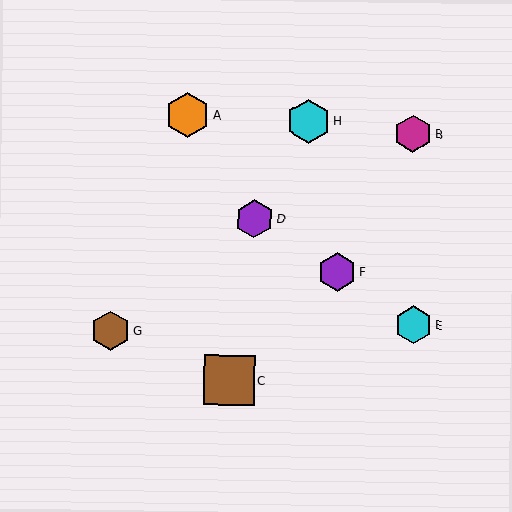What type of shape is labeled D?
Shape D is a purple hexagon.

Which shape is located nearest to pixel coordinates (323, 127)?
The cyan hexagon (labeled H) at (308, 121) is nearest to that location.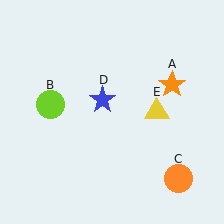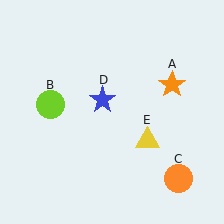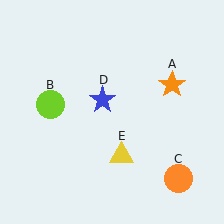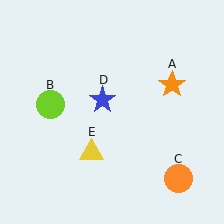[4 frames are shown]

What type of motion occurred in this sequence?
The yellow triangle (object E) rotated clockwise around the center of the scene.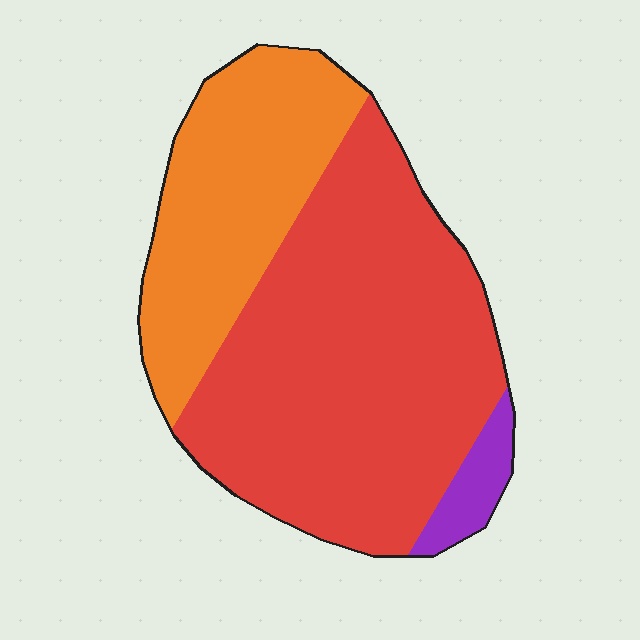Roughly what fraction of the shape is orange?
Orange covers 32% of the shape.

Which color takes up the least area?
Purple, at roughly 5%.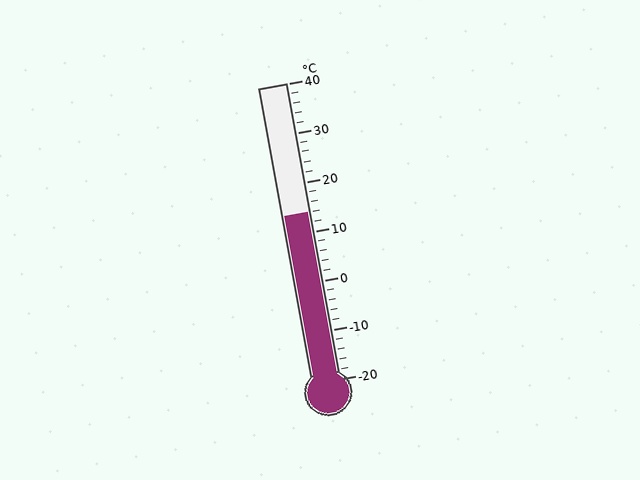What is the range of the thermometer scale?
The thermometer scale ranges from -20°C to 40°C.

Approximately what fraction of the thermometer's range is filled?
The thermometer is filled to approximately 55% of its range.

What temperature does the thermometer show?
The thermometer shows approximately 14°C.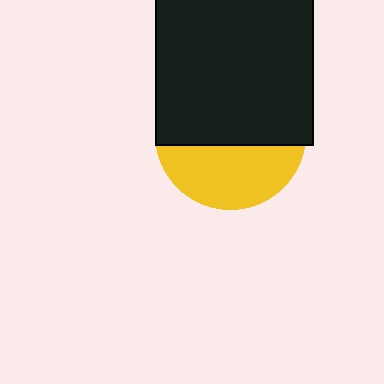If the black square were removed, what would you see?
You would see the complete yellow circle.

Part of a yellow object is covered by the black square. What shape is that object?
It is a circle.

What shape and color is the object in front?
The object in front is a black square.